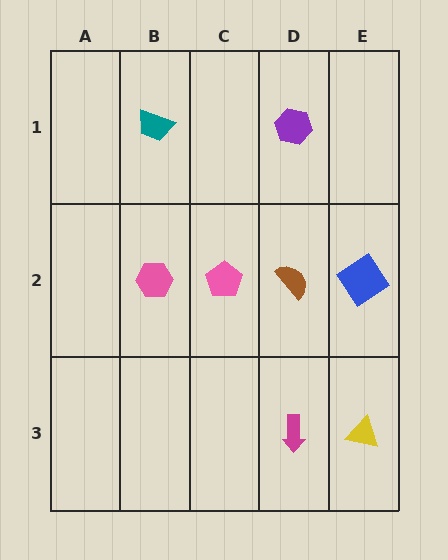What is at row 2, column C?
A pink pentagon.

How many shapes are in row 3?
2 shapes.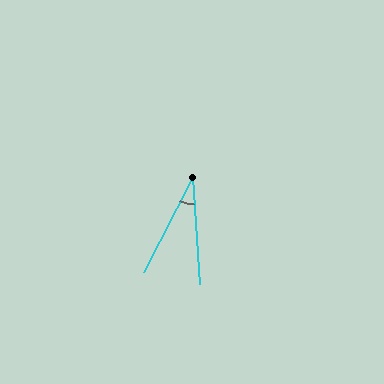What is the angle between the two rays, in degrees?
Approximately 31 degrees.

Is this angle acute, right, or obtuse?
It is acute.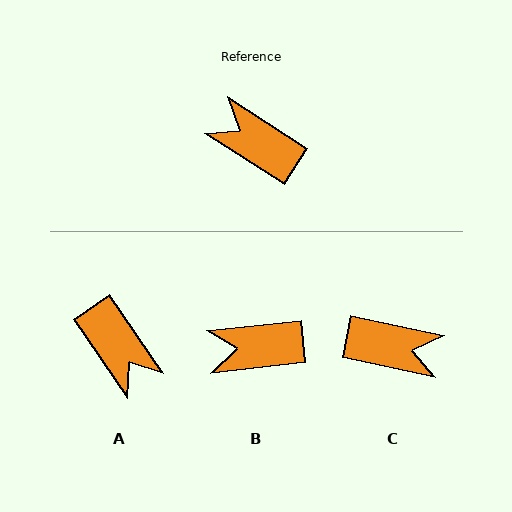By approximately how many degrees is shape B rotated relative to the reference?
Approximately 39 degrees counter-clockwise.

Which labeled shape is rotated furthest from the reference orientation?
C, about 160 degrees away.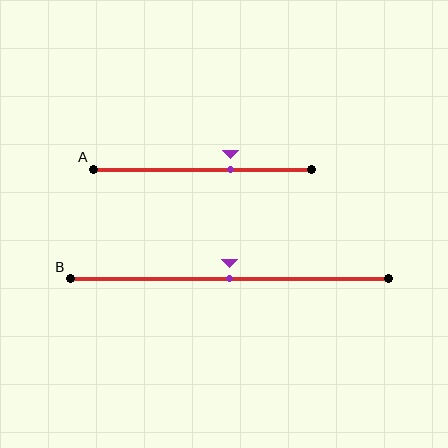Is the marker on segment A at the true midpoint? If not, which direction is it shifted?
No, the marker on segment A is shifted to the right by about 13% of the segment length.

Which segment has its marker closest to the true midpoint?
Segment B has its marker closest to the true midpoint.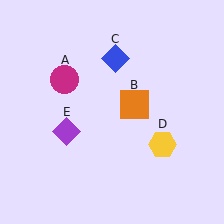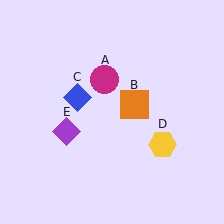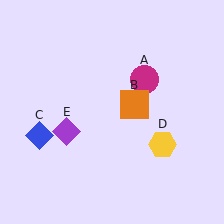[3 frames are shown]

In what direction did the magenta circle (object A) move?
The magenta circle (object A) moved right.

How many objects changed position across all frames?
2 objects changed position: magenta circle (object A), blue diamond (object C).